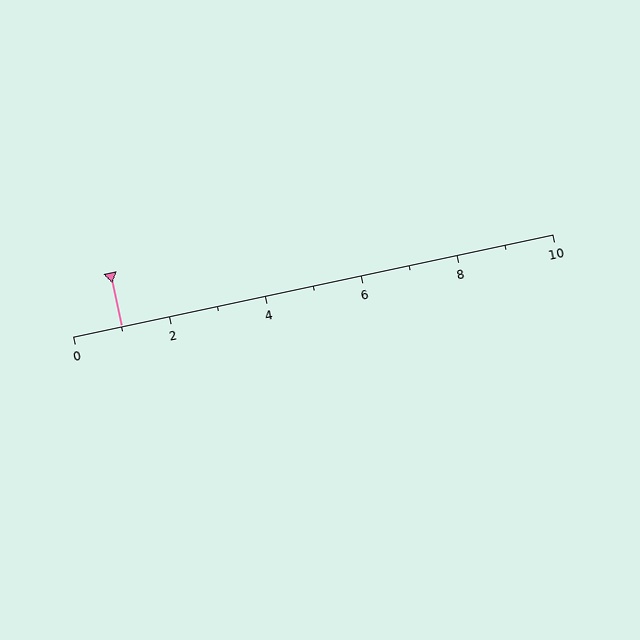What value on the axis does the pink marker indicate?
The marker indicates approximately 1.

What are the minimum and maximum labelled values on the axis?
The axis runs from 0 to 10.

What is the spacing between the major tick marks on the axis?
The major ticks are spaced 2 apart.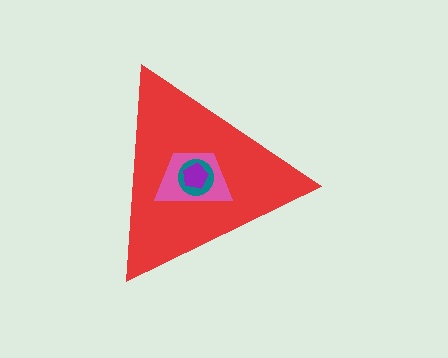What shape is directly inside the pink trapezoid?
The teal circle.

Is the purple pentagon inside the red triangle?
Yes.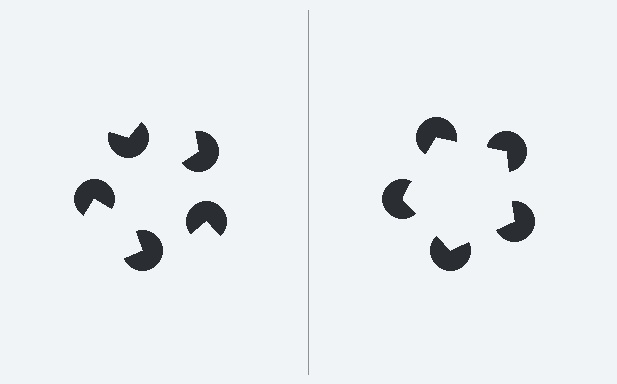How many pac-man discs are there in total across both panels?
10 — 5 on each side.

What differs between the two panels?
The pac-man discs are positioned identically on both sides; only the wedge orientations differ. On the right they align to a pentagon; on the left they are misaligned.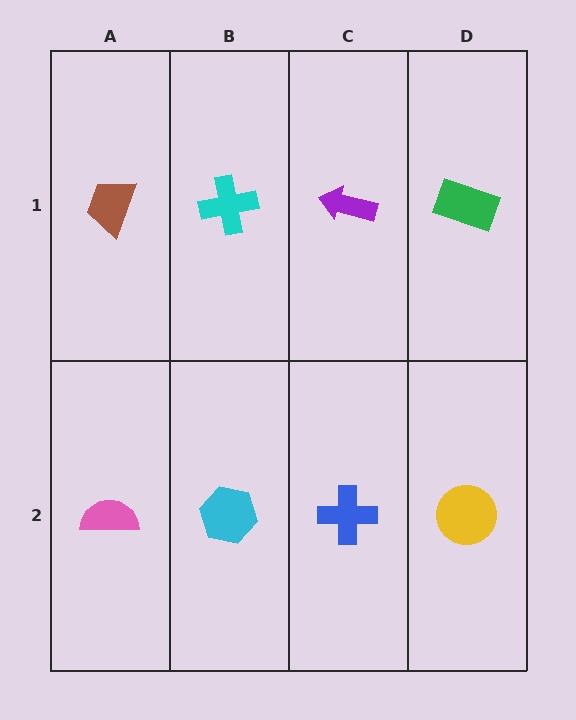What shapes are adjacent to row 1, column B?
A cyan hexagon (row 2, column B), a brown trapezoid (row 1, column A), a purple arrow (row 1, column C).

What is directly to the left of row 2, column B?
A pink semicircle.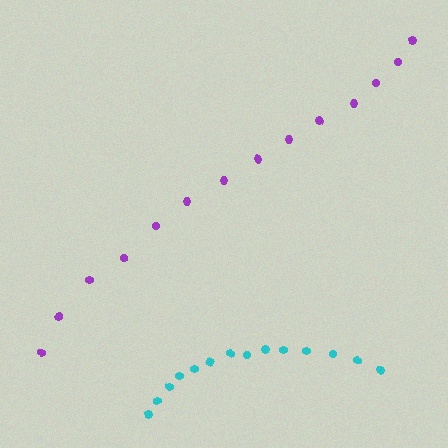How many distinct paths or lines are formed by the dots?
There are 2 distinct paths.